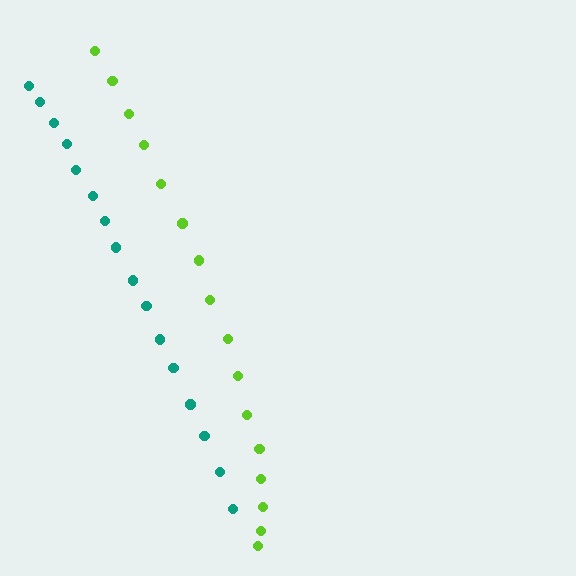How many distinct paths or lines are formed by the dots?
There are 2 distinct paths.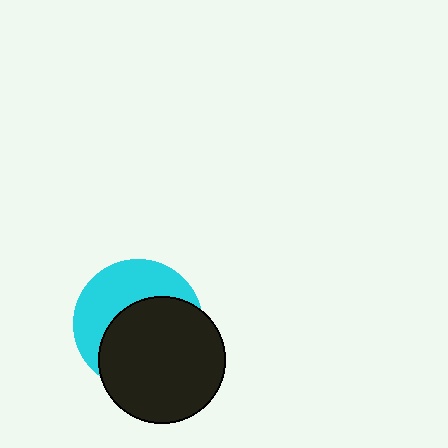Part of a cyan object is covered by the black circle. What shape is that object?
It is a circle.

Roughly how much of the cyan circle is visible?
A small part of it is visible (roughly 43%).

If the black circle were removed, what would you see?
You would see the complete cyan circle.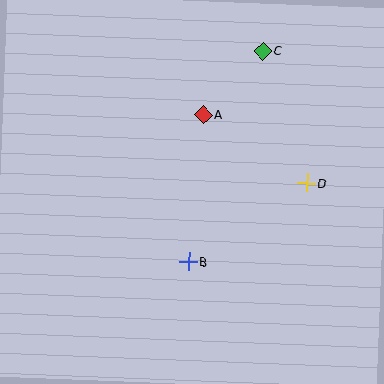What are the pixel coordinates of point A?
Point A is at (203, 114).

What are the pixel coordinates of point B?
Point B is at (188, 262).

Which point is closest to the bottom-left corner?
Point B is closest to the bottom-left corner.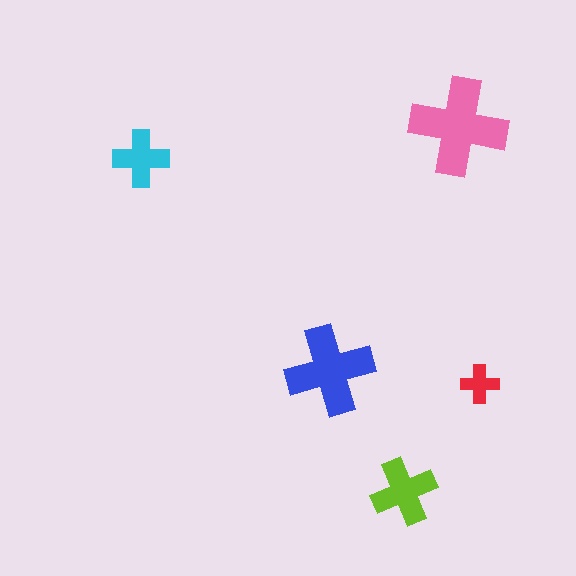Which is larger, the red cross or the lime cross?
The lime one.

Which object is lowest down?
The lime cross is bottommost.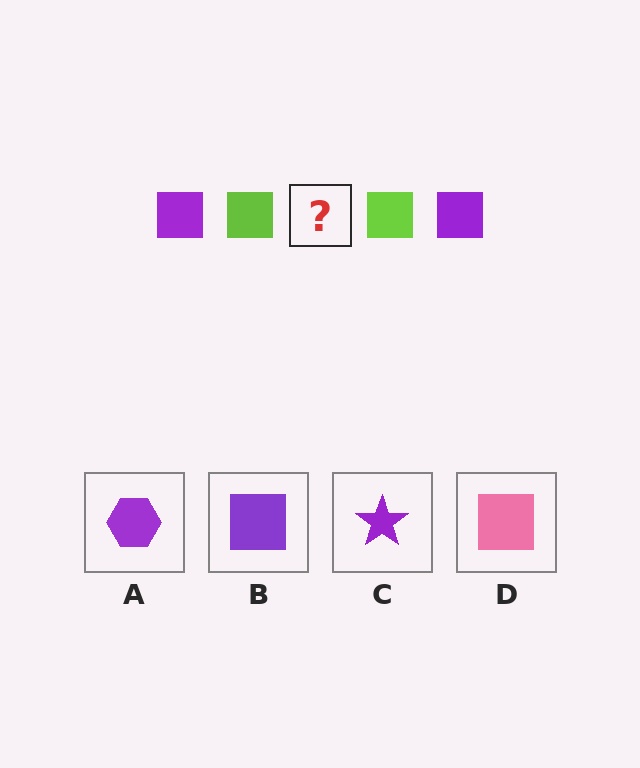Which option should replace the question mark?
Option B.